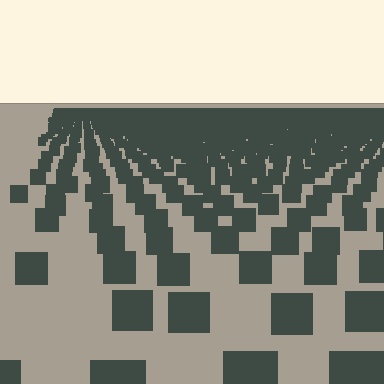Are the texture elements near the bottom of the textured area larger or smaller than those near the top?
Larger. Near the bottom, elements are closer to the viewer and appear at a bigger on-screen size.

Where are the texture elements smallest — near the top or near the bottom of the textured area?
Near the top.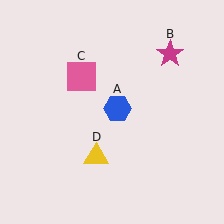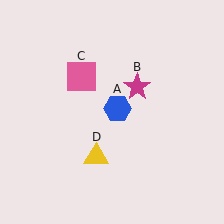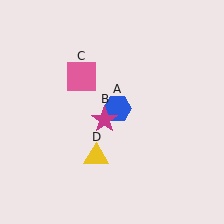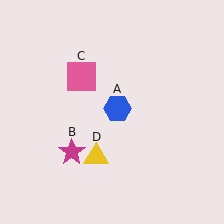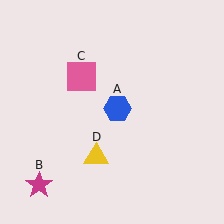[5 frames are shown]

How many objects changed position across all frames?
1 object changed position: magenta star (object B).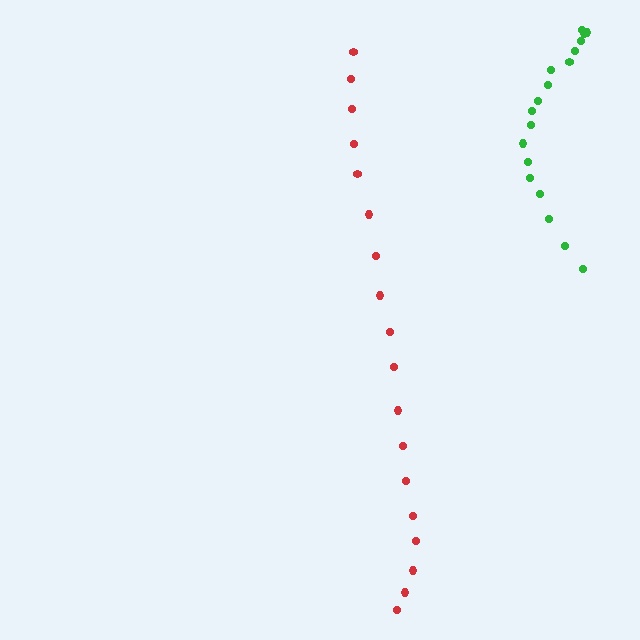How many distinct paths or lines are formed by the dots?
There are 2 distinct paths.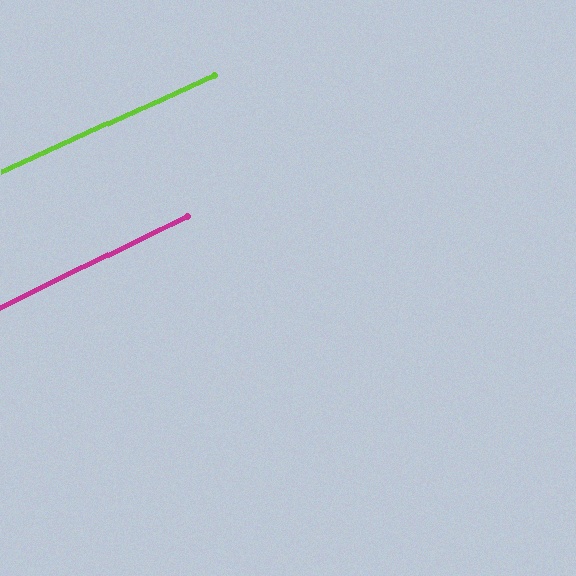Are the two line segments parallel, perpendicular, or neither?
Parallel — their directions differ by only 1.7°.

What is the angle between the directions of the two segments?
Approximately 2 degrees.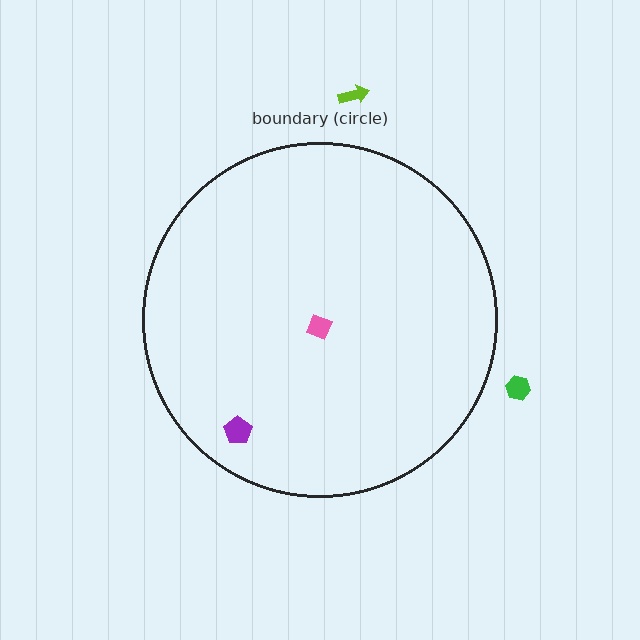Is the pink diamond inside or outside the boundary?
Inside.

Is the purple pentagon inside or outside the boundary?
Inside.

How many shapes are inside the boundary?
2 inside, 2 outside.